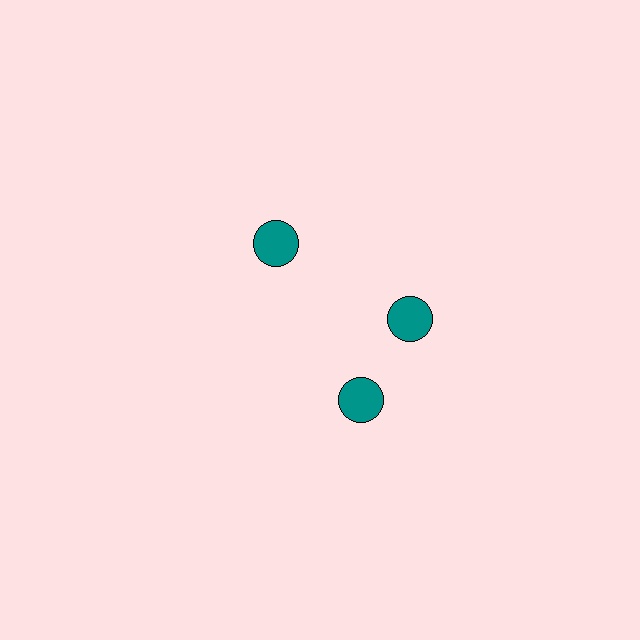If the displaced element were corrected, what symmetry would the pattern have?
It would have 3-fold rotational symmetry — the pattern would map onto itself every 120 degrees.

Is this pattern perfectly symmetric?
No. The 3 teal circles are arranged in a ring, but one element near the 7 o'clock position is rotated out of alignment along the ring, breaking the 3-fold rotational symmetry.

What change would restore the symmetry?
The symmetry would be restored by rotating it back into even spacing with its neighbors so that all 3 circles sit at equal angles and equal distance from the center.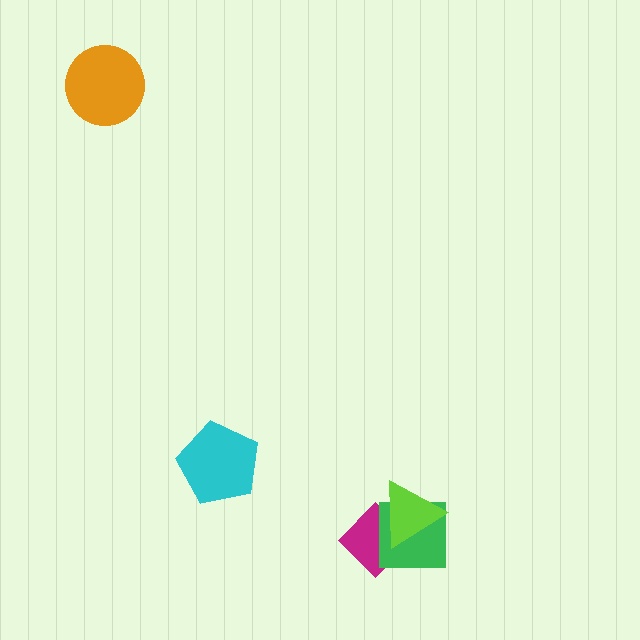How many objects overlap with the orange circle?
0 objects overlap with the orange circle.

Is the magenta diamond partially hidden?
Yes, it is partially covered by another shape.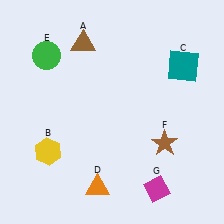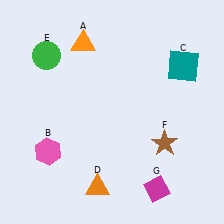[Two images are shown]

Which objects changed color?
A changed from brown to orange. B changed from yellow to pink.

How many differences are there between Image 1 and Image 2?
There are 2 differences between the two images.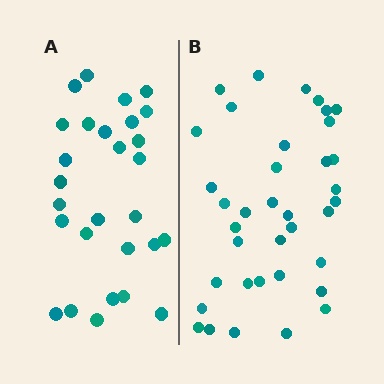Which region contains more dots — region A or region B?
Region B (the right region) has more dots.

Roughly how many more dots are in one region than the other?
Region B has roughly 8 or so more dots than region A.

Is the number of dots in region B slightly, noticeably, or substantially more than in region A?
Region B has noticeably more, but not dramatically so. The ratio is roughly 1.3 to 1.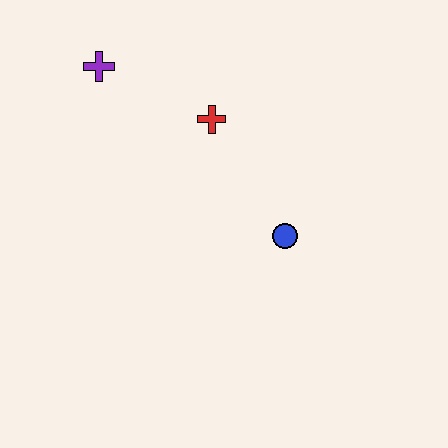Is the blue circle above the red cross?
No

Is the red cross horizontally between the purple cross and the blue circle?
Yes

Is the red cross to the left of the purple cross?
No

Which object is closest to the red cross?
The purple cross is closest to the red cross.